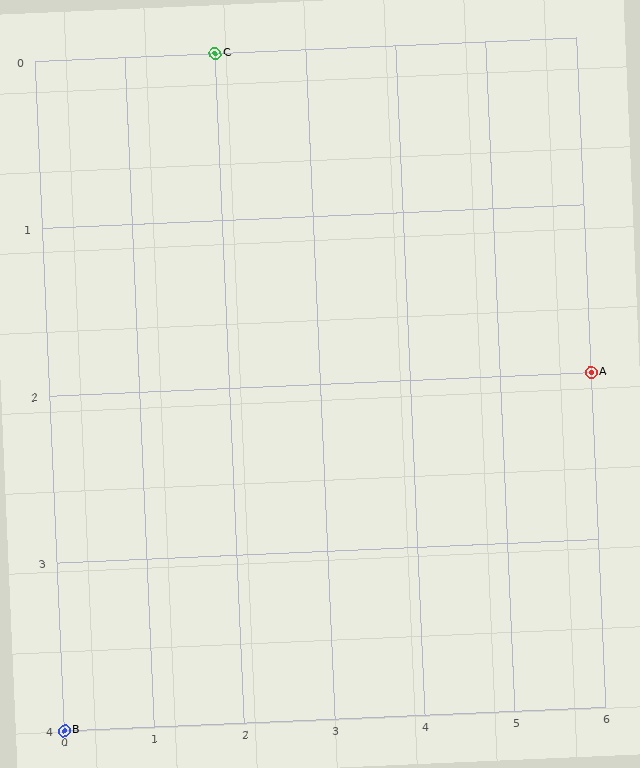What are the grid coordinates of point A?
Point A is at grid coordinates (6, 2).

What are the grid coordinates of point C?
Point C is at grid coordinates (2, 0).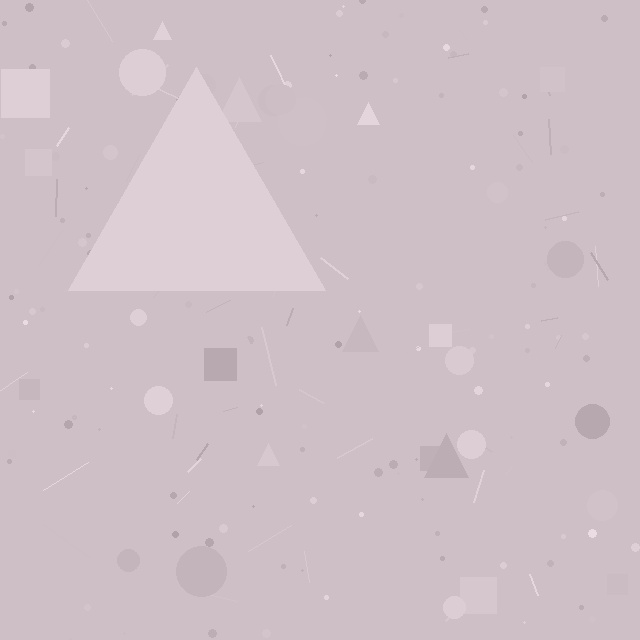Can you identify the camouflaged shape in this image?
The camouflaged shape is a triangle.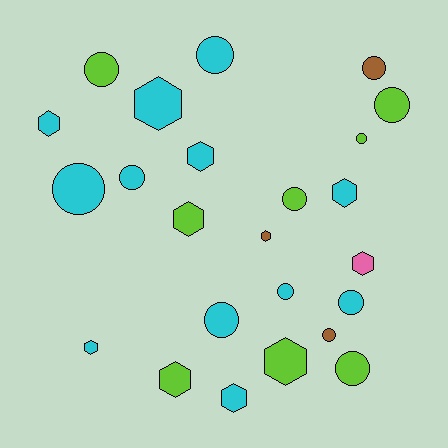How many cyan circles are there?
There are 6 cyan circles.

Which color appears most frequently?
Cyan, with 12 objects.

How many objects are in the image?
There are 24 objects.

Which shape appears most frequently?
Circle, with 13 objects.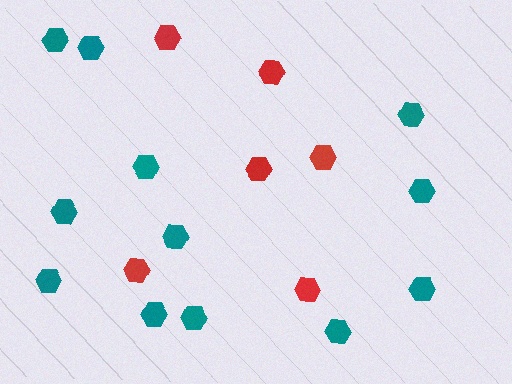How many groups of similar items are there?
There are 2 groups: one group of teal hexagons (12) and one group of red hexagons (6).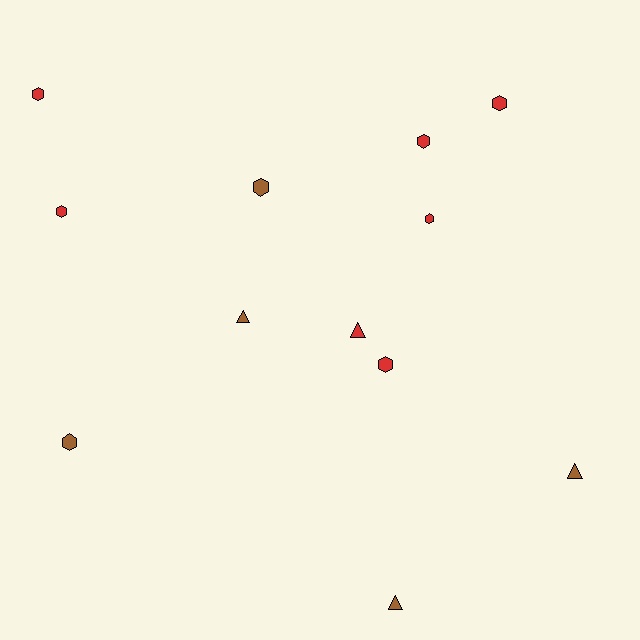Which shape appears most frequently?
Hexagon, with 8 objects.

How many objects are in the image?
There are 12 objects.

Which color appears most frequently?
Red, with 7 objects.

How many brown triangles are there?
There are 3 brown triangles.